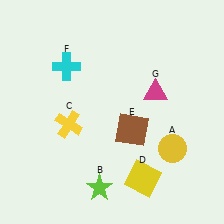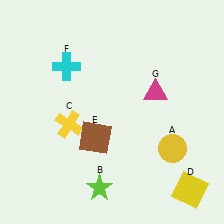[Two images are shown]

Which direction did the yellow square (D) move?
The yellow square (D) moved right.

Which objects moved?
The objects that moved are: the yellow square (D), the brown square (E).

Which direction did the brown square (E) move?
The brown square (E) moved left.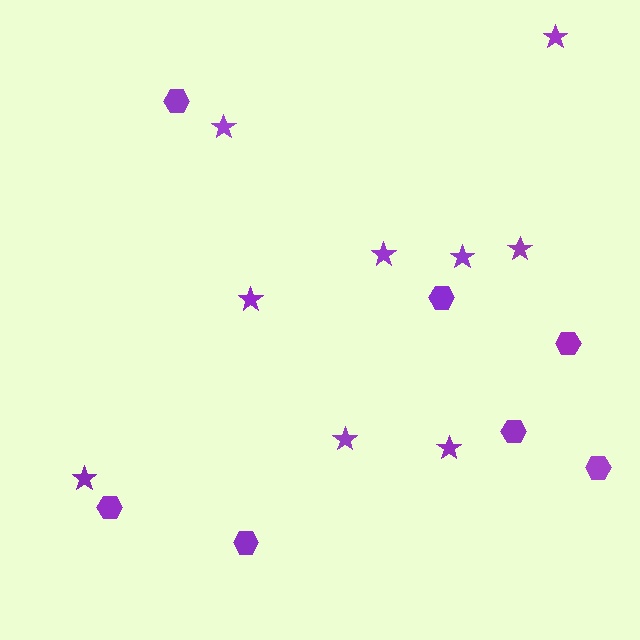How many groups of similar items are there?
There are 2 groups: one group of hexagons (7) and one group of stars (9).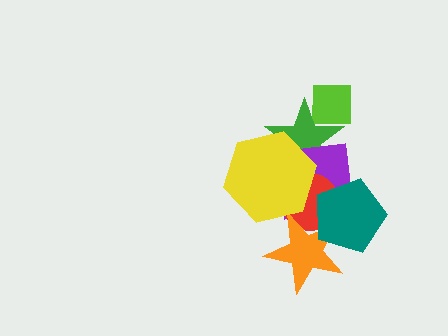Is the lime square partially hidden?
Yes, it is partially covered by another shape.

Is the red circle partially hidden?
Yes, it is partially covered by another shape.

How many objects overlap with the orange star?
3 objects overlap with the orange star.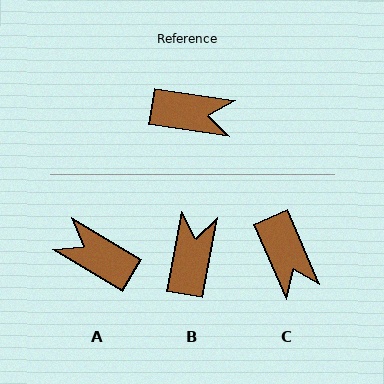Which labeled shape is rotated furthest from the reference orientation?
A, about 158 degrees away.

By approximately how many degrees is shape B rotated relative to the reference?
Approximately 88 degrees counter-clockwise.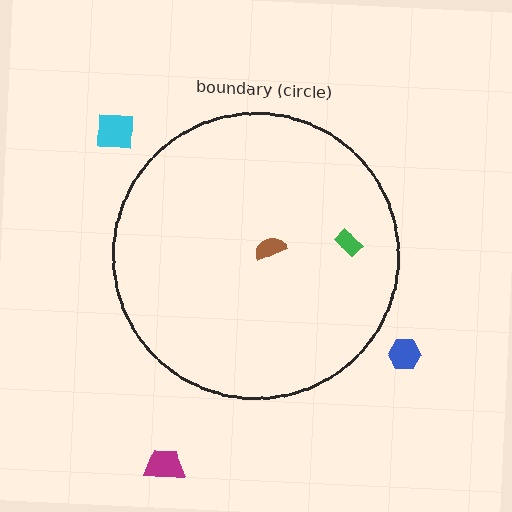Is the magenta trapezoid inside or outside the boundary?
Outside.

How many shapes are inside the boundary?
2 inside, 3 outside.